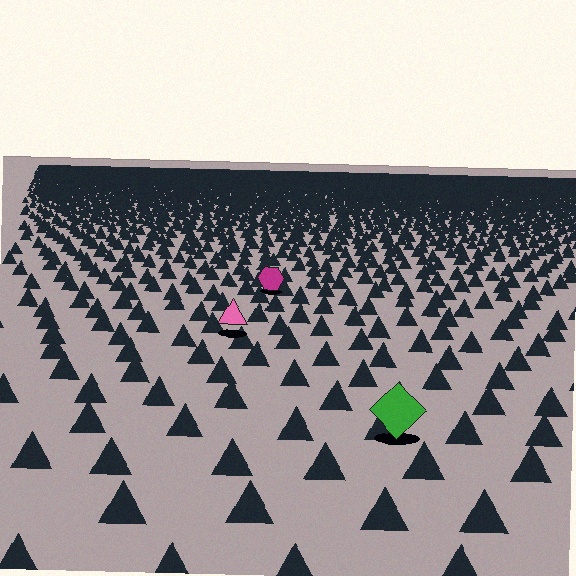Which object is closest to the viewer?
The green diamond is closest. The texture marks near it are larger and more spread out.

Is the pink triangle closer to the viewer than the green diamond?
No. The green diamond is closer — you can tell from the texture gradient: the ground texture is coarser near it.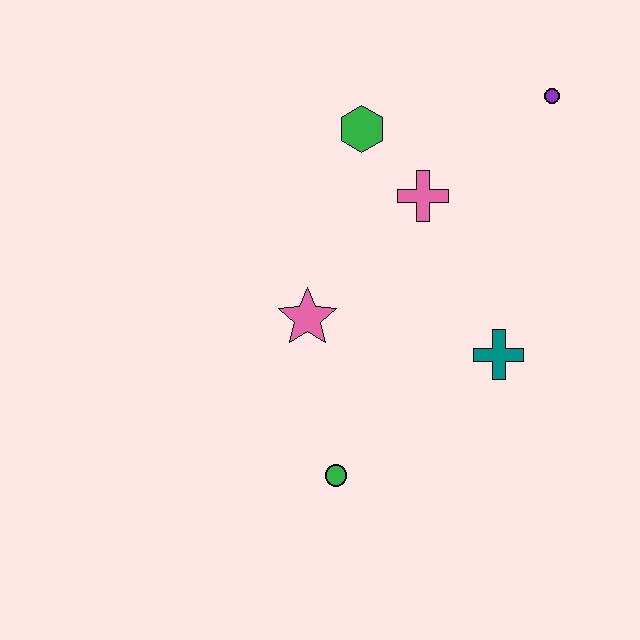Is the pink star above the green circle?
Yes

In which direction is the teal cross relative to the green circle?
The teal cross is to the right of the green circle.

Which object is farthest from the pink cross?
The green circle is farthest from the pink cross.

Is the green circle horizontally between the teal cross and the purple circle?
No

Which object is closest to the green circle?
The pink star is closest to the green circle.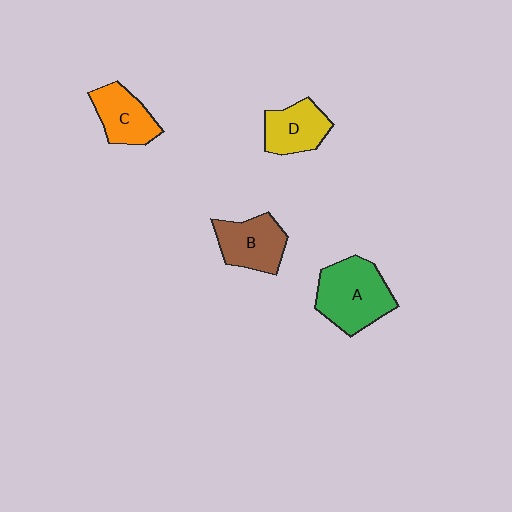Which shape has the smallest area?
Shape D (yellow).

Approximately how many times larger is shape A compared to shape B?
Approximately 1.3 times.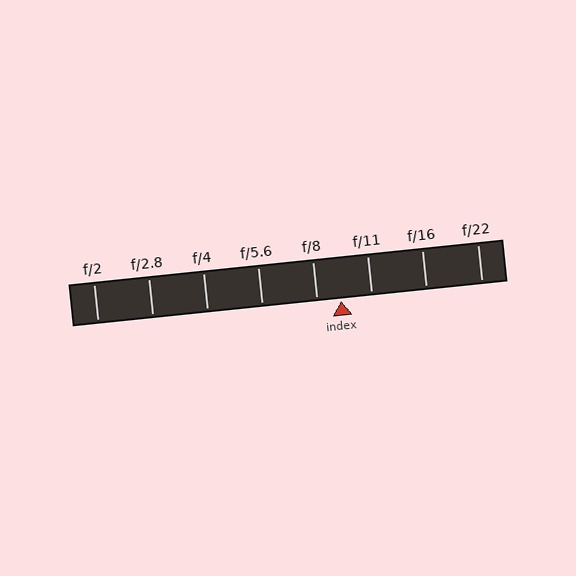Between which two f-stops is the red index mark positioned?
The index mark is between f/8 and f/11.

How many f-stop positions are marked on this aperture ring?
There are 8 f-stop positions marked.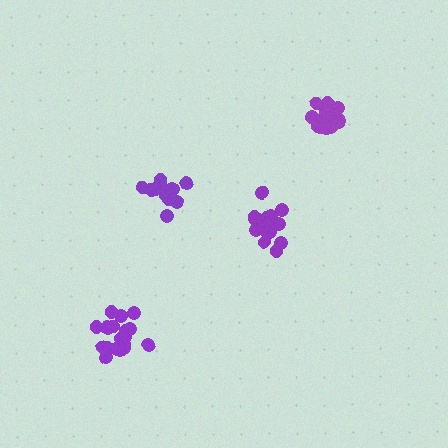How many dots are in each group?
Group 1: 18 dots, Group 2: 14 dots, Group 3: 20 dots, Group 4: 20 dots (72 total).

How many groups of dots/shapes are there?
There are 4 groups.